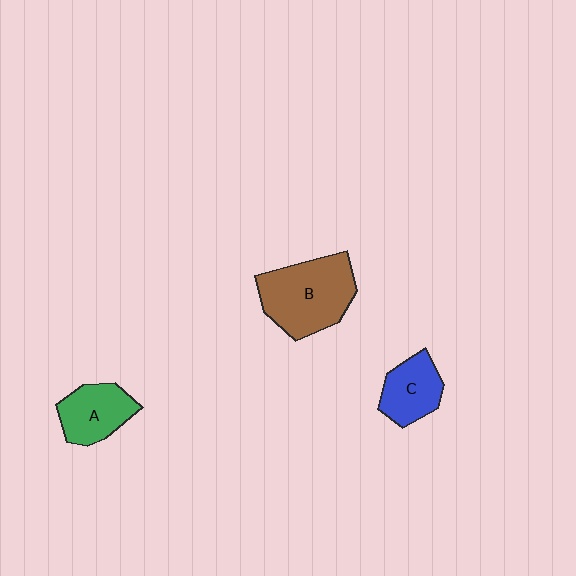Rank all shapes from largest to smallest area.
From largest to smallest: B (brown), A (green), C (blue).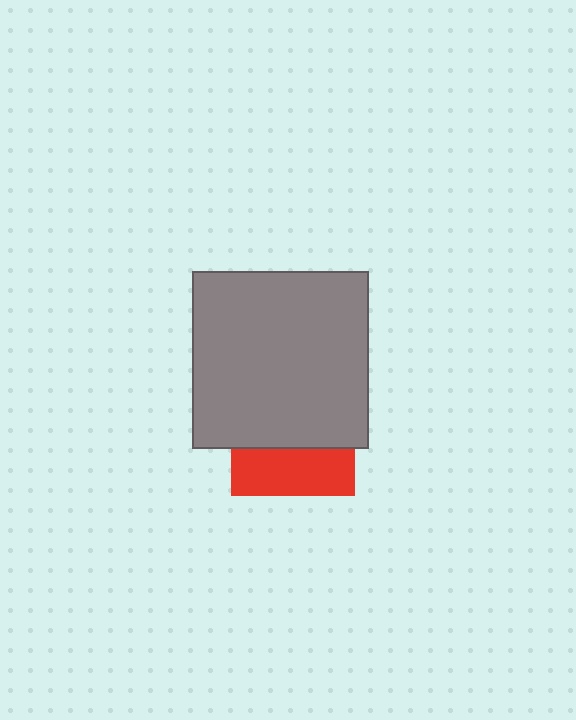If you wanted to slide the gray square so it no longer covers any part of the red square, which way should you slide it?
Slide it up — that is the most direct way to separate the two shapes.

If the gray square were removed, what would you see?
You would see the complete red square.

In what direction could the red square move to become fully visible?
The red square could move down. That would shift it out from behind the gray square entirely.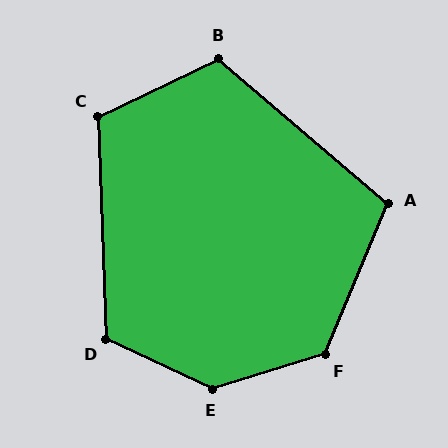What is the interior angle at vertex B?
Approximately 114 degrees (obtuse).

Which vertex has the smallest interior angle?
A, at approximately 108 degrees.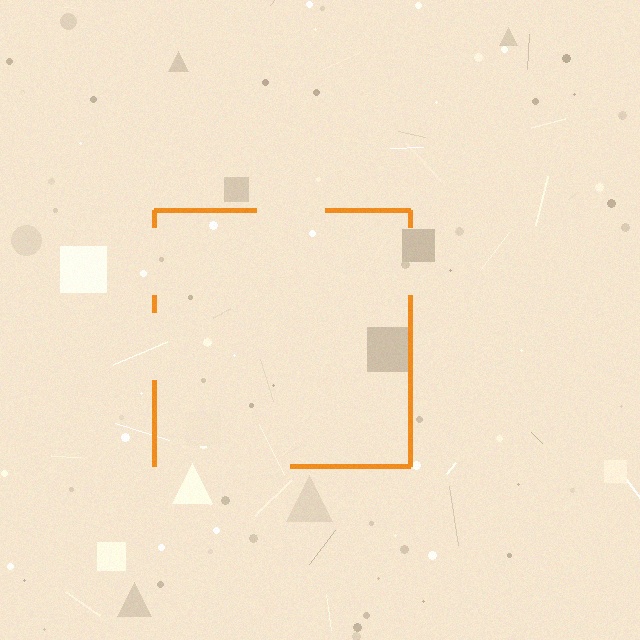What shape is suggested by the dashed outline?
The dashed outline suggests a square.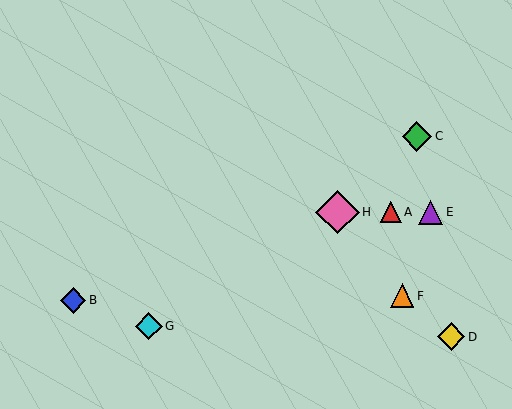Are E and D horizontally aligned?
No, E is at y≈212 and D is at y≈337.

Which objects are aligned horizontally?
Objects A, E, H are aligned horizontally.